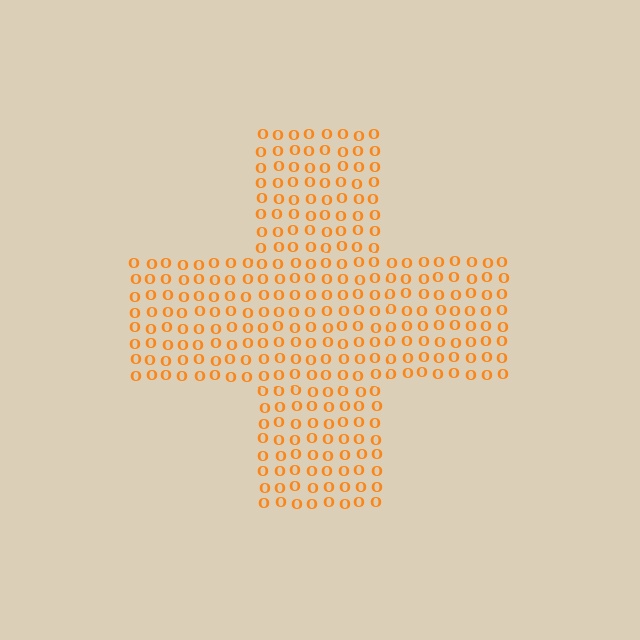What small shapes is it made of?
It is made of small letter O's.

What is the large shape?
The large shape is a cross.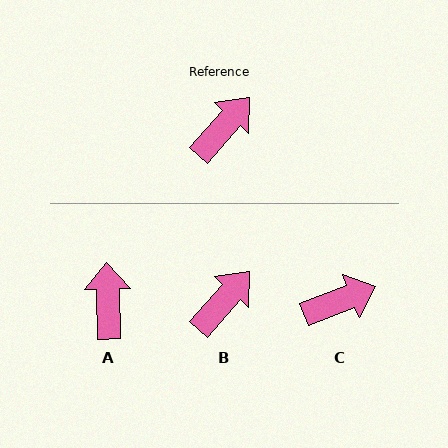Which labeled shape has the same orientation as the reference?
B.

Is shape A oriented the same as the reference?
No, it is off by about 44 degrees.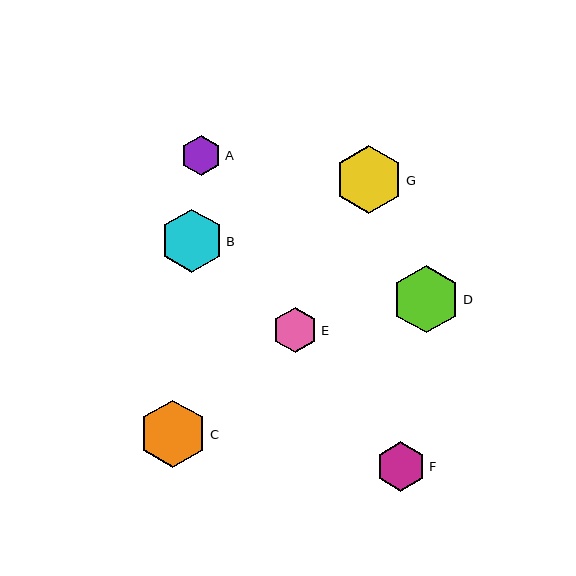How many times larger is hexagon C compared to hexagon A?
Hexagon C is approximately 1.7 times the size of hexagon A.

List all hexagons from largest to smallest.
From largest to smallest: G, C, D, B, F, E, A.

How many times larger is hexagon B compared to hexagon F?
Hexagon B is approximately 1.3 times the size of hexagon F.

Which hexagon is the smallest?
Hexagon A is the smallest with a size of approximately 40 pixels.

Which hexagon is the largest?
Hexagon G is the largest with a size of approximately 68 pixels.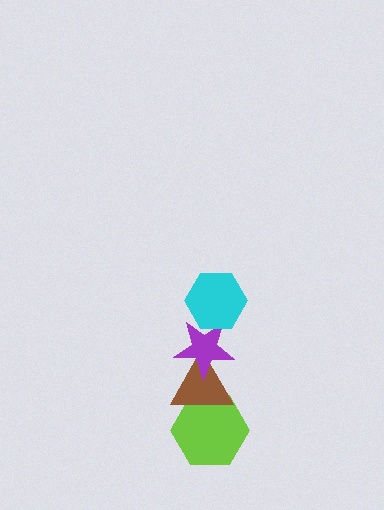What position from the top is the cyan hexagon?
The cyan hexagon is 1st from the top.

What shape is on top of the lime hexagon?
The brown triangle is on top of the lime hexagon.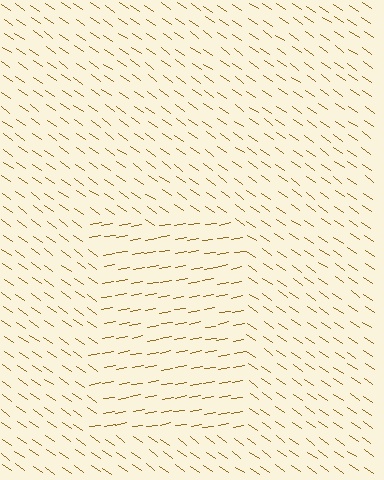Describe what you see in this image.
The image is filled with small brown line segments. A rectangle region in the image has lines oriented differently from the surrounding lines, creating a visible texture boundary.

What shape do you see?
I see a rectangle.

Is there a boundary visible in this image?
Yes, there is a texture boundary formed by a change in line orientation.